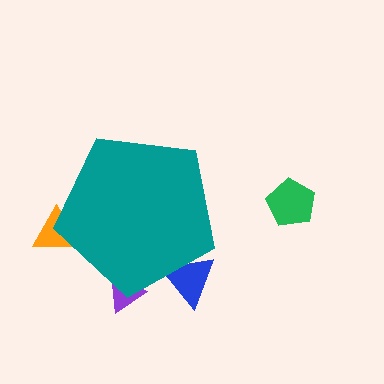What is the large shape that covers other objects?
A teal pentagon.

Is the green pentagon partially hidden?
No, the green pentagon is fully visible.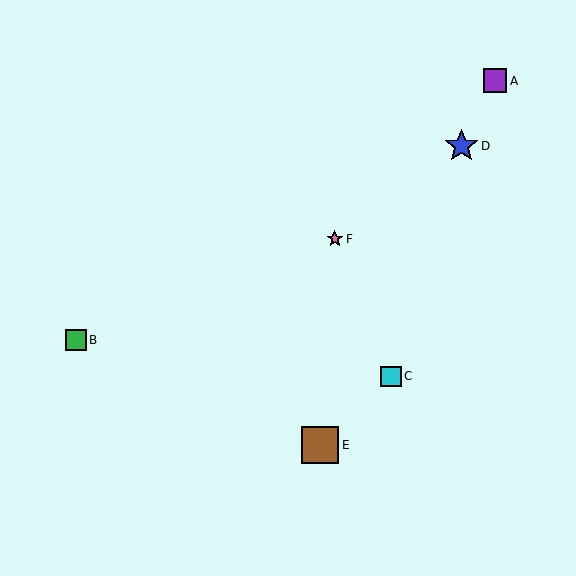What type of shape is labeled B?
Shape B is a green square.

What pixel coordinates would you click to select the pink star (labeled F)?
Click at (335, 239) to select the pink star F.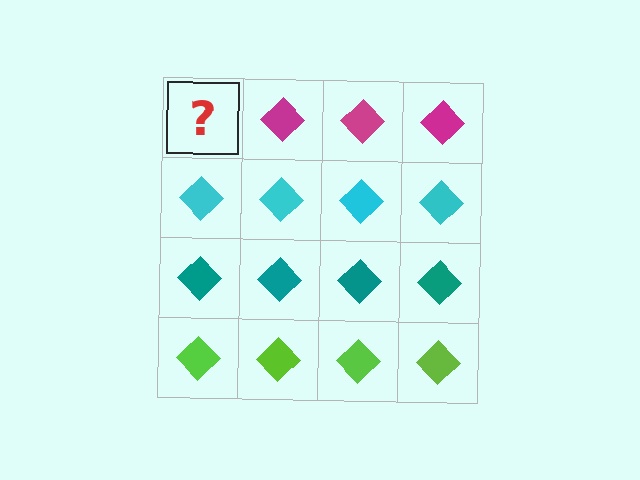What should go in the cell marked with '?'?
The missing cell should contain a magenta diamond.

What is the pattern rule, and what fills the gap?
The rule is that each row has a consistent color. The gap should be filled with a magenta diamond.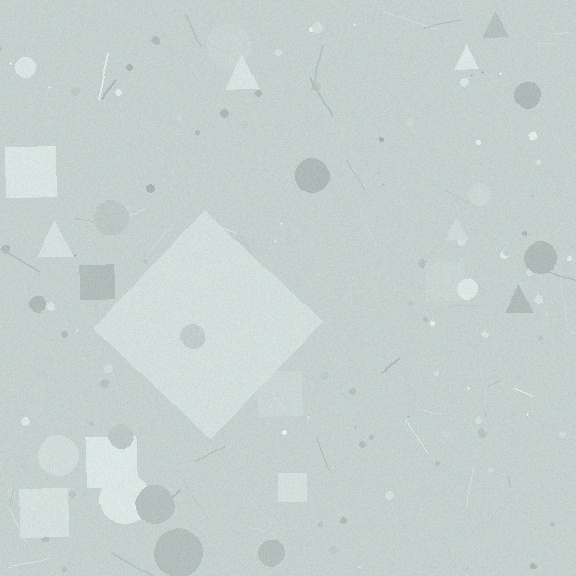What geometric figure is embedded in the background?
A diamond is embedded in the background.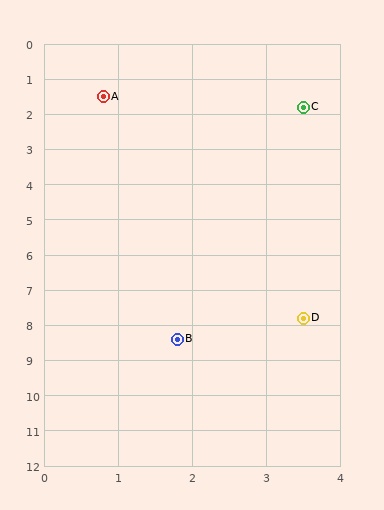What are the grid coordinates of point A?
Point A is at approximately (0.8, 1.5).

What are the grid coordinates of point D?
Point D is at approximately (3.5, 7.8).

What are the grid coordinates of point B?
Point B is at approximately (1.8, 8.4).